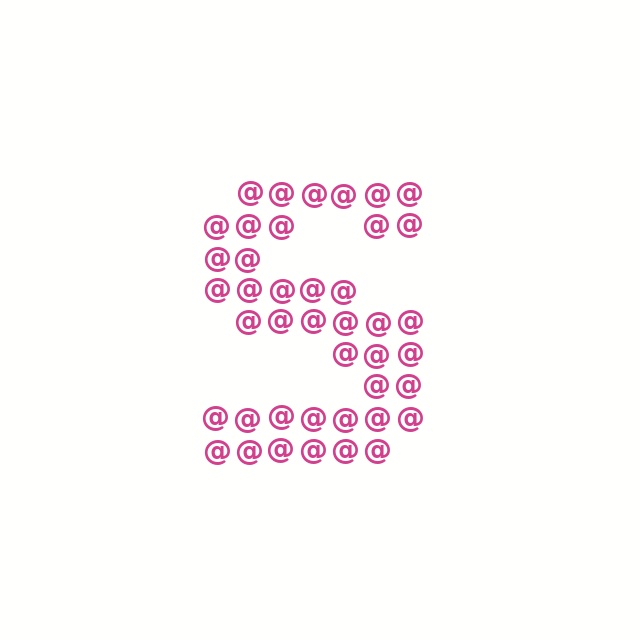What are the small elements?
The small elements are at signs.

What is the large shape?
The large shape is the letter S.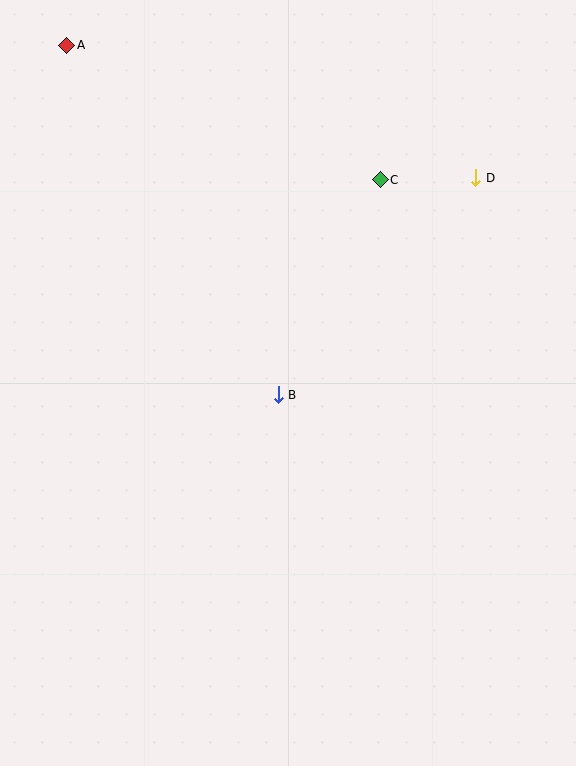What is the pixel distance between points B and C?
The distance between B and C is 238 pixels.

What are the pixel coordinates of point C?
Point C is at (380, 180).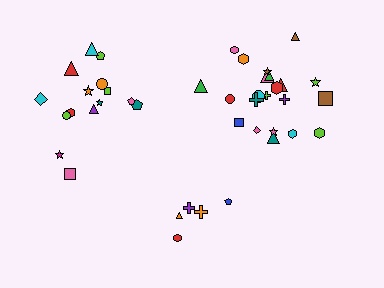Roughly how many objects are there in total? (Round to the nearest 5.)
Roughly 40 objects in total.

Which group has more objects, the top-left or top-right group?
The top-right group.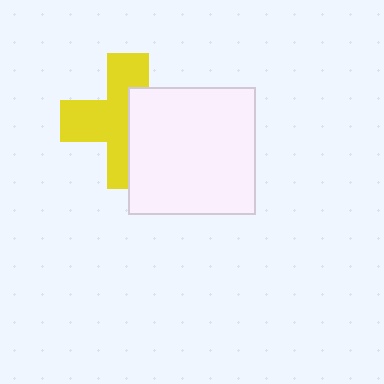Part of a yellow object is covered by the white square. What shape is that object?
It is a cross.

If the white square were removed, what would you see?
You would see the complete yellow cross.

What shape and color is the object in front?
The object in front is a white square.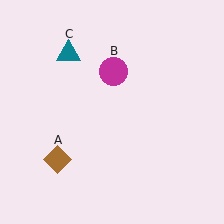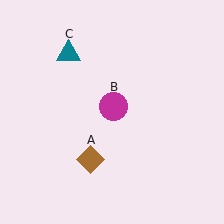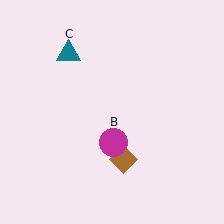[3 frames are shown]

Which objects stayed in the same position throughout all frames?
Teal triangle (object C) remained stationary.